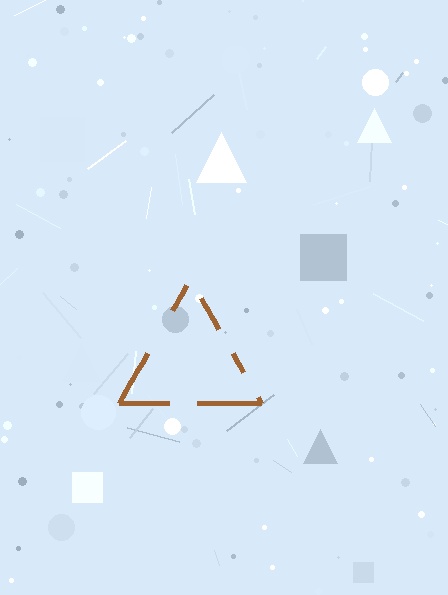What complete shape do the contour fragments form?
The contour fragments form a triangle.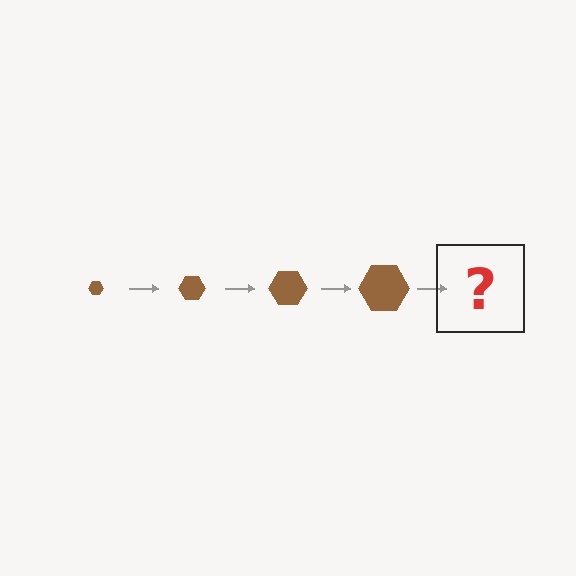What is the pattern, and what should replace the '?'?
The pattern is that the hexagon gets progressively larger each step. The '?' should be a brown hexagon, larger than the previous one.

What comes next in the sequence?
The next element should be a brown hexagon, larger than the previous one.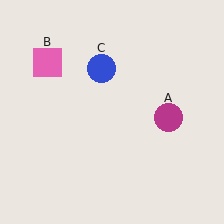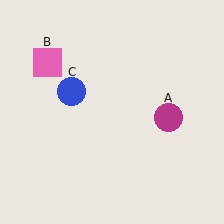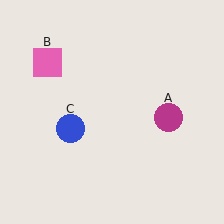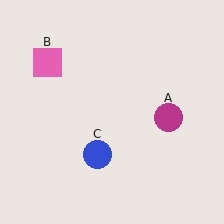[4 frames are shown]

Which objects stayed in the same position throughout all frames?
Magenta circle (object A) and pink square (object B) remained stationary.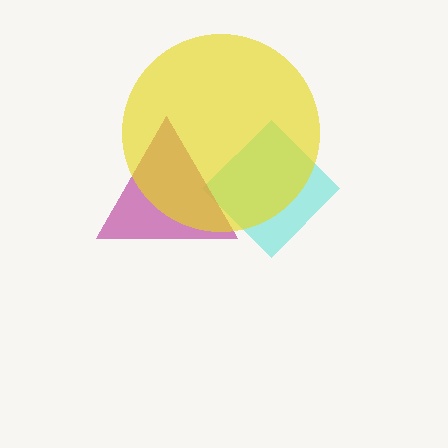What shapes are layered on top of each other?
The layered shapes are: a cyan diamond, a magenta triangle, a yellow circle.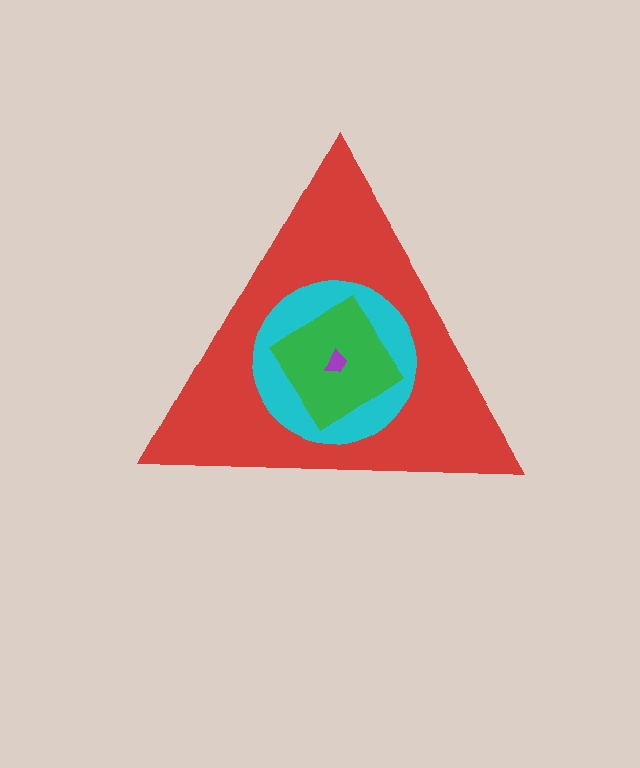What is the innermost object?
The purple trapezoid.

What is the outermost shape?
The red triangle.